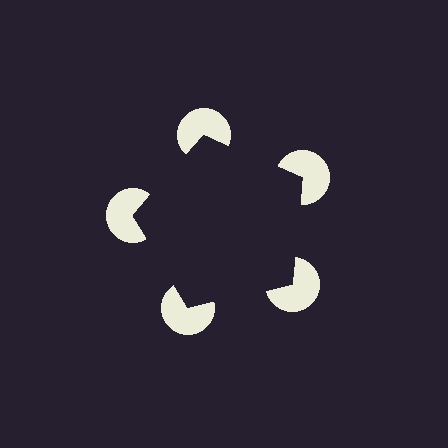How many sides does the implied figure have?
5 sides.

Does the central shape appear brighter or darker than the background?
It typically appears slightly darker than the background, even though no actual brightness change is drawn.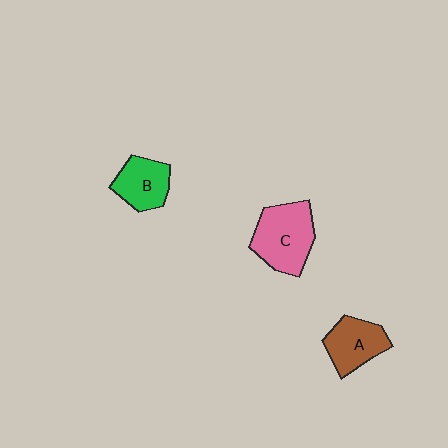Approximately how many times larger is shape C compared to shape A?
Approximately 1.4 times.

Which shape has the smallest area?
Shape B (green).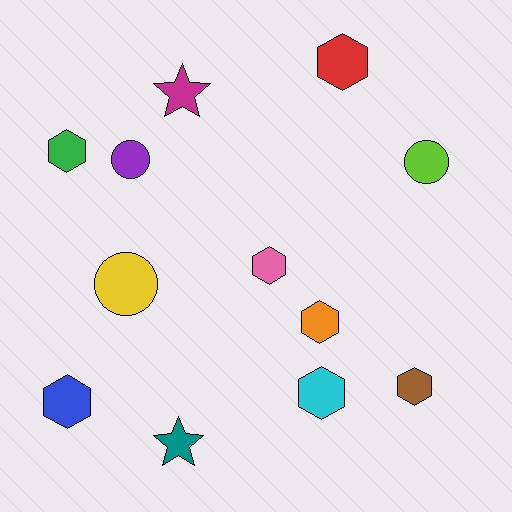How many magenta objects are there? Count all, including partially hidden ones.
There is 1 magenta object.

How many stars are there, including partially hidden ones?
There are 2 stars.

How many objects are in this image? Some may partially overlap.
There are 12 objects.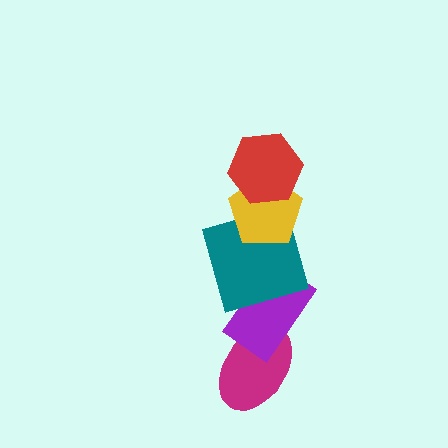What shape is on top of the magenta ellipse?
The purple rectangle is on top of the magenta ellipse.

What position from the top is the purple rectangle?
The purple rectangle is 4th from the top.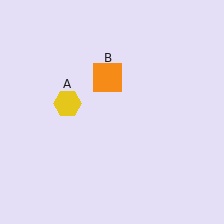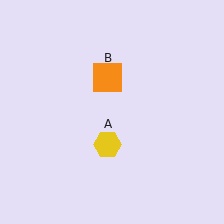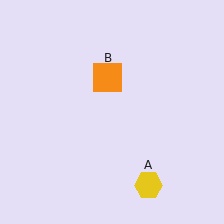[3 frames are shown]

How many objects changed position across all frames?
1 object changed position: yellow hexagon (object A).